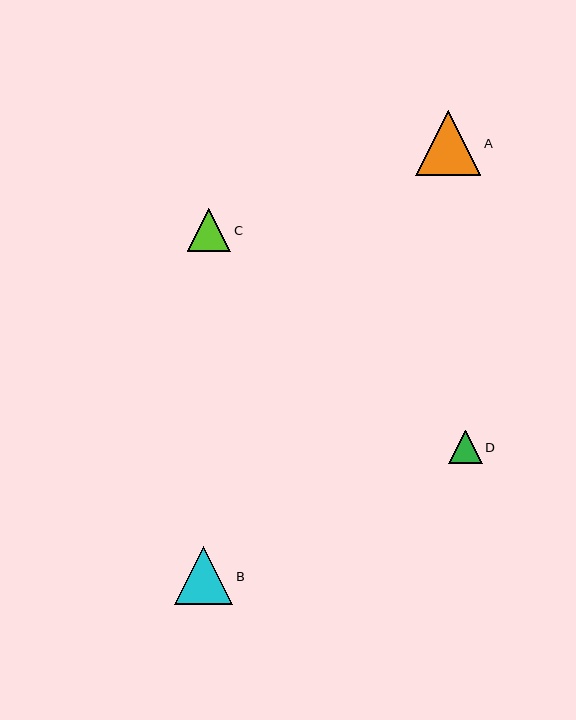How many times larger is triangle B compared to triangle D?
Triangle B is approximately 1.7 times the size of triangle D.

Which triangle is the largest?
Triangle A is the largest with a size of approximately 65 pixels.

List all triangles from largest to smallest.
From largest to smallest: A, B, C, D.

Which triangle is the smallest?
Triangle D is the smallest with a size of approximately 33 pixels.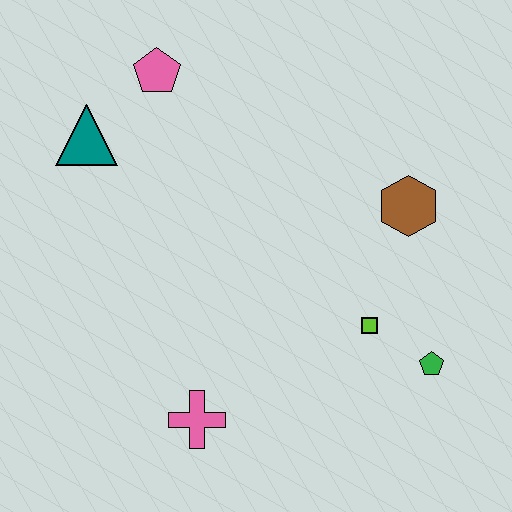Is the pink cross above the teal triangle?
No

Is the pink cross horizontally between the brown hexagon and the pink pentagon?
Yes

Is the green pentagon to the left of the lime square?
No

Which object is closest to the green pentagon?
The lime square is closest to the green pentagon.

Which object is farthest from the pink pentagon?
The green pentagon is farthest from the pink pentagon.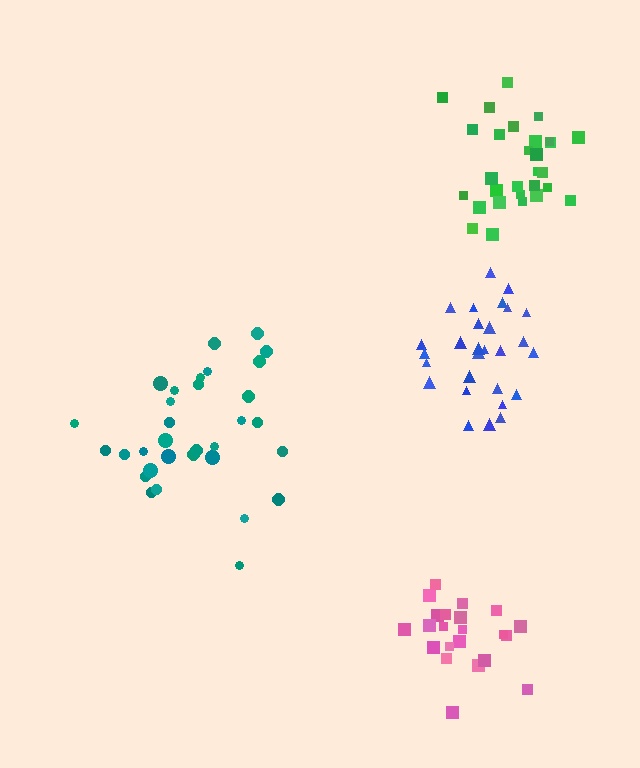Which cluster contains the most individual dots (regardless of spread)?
Teal (32).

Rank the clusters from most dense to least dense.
pink, blue, green, teal.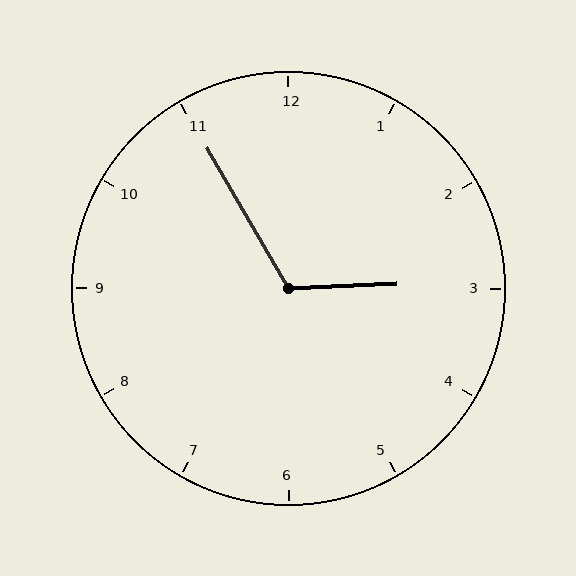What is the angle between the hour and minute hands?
Approximately 118 degrees.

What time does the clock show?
2:55.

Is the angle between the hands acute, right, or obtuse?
It is obtuse.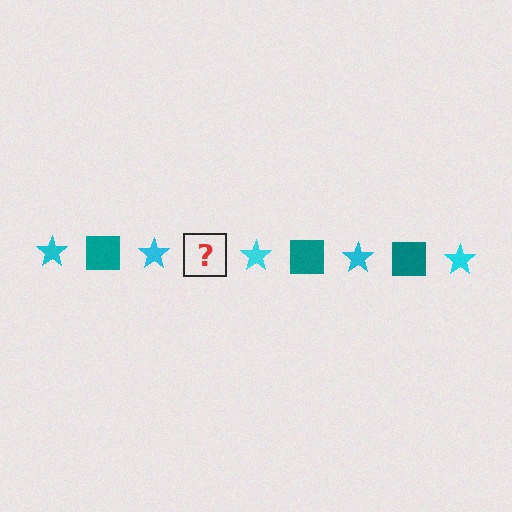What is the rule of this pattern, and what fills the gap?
The rule is that the pattern alternates between cyan star and teal square. The gap should be filled with a teal square.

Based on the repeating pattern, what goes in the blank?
The blank should be a teal square.